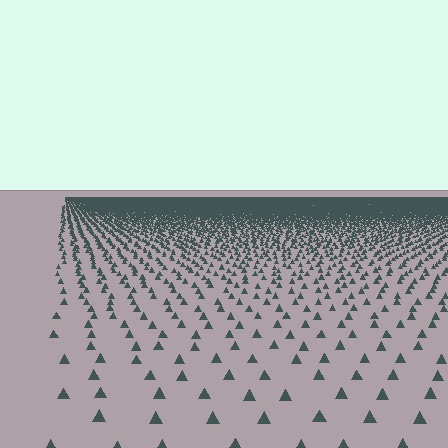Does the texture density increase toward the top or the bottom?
Density increases toward the top.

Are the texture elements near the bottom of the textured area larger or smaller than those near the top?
Larger. Near the bottom, elements are closer to the viewer and appear at a bigger on-screen size.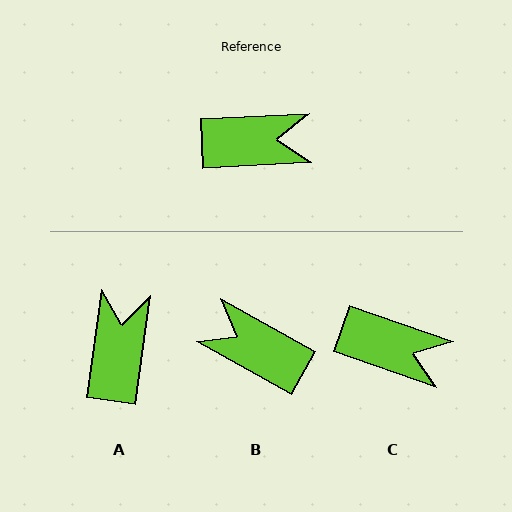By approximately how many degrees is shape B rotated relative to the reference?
Approximately 148 degrees counter-clockwise.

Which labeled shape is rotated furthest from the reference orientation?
B, about 148 degrees away.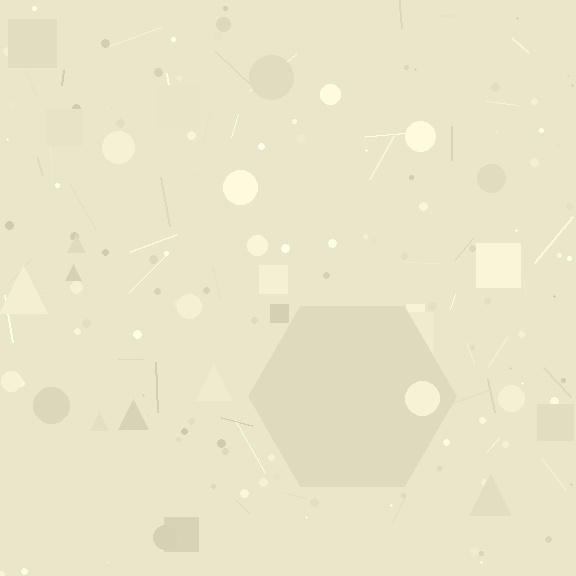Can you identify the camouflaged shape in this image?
The camouflaged shape is a hexagon.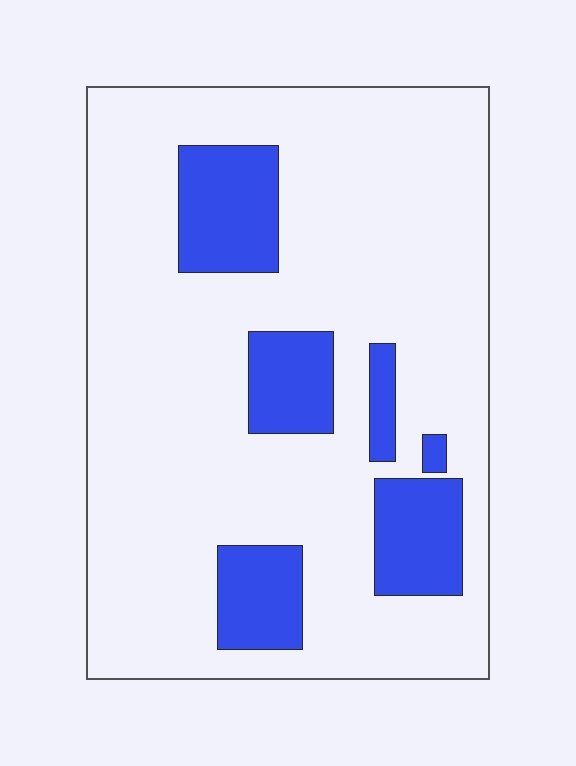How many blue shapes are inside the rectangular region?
6.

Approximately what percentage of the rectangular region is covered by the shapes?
Approximately 20%.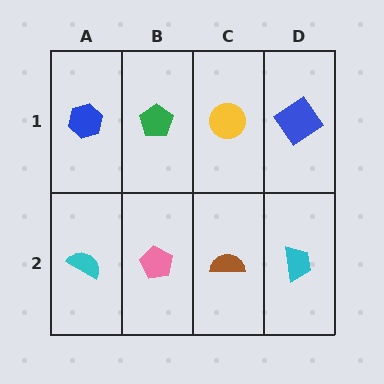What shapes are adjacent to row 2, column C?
A yellow circle (row 1, column C), a pink pentagon (row 2, column B), a cyan trapezoid (row 2, column D).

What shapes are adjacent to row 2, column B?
A green pentagon (row 1, column B), a cyan semicircle (row 2, column A), a brown semicircle (row 2, column C).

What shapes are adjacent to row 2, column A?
A blue hexagon (row 1, column A), a pink pentagon (row 2, column B).